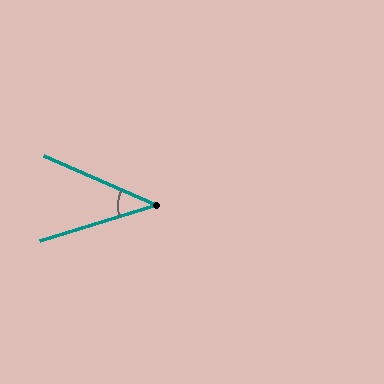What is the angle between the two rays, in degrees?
Approximately 41 degrees.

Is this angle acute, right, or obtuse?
It is acute.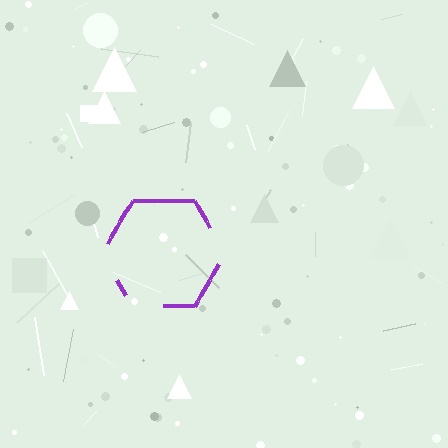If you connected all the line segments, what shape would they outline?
They would outline a hexagon.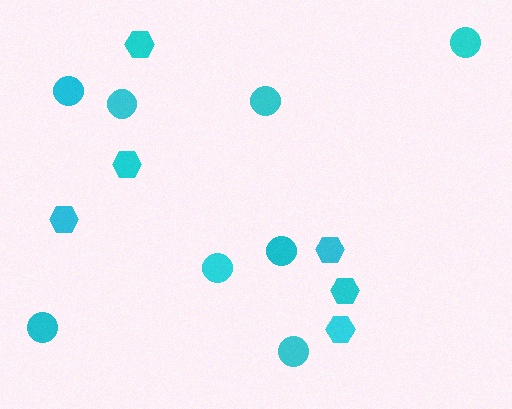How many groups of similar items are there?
There are 2 groups: one group of hexagons (6) and one group of circles (8).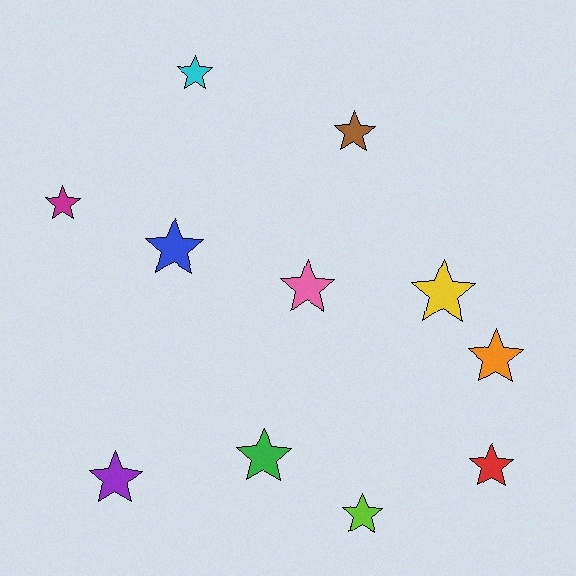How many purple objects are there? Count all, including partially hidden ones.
There is 1 purple object.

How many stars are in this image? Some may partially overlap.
There are 11 stars.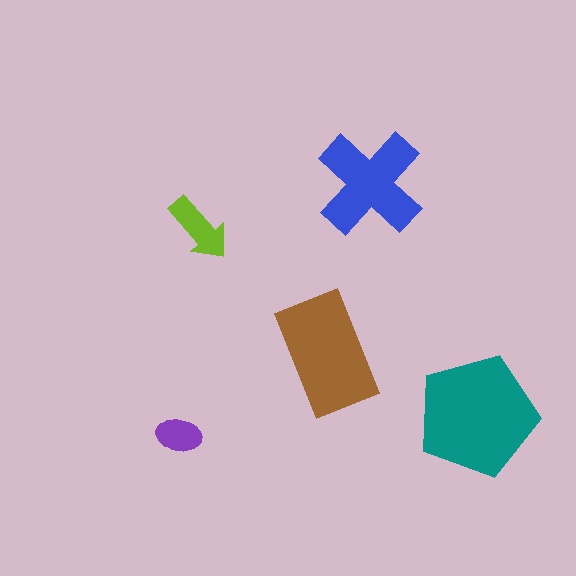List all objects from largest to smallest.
The teal pentagon, the brown rectangle, the blue cross, the lime arrow, the purple ellipse.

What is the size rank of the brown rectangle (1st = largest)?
2nd.